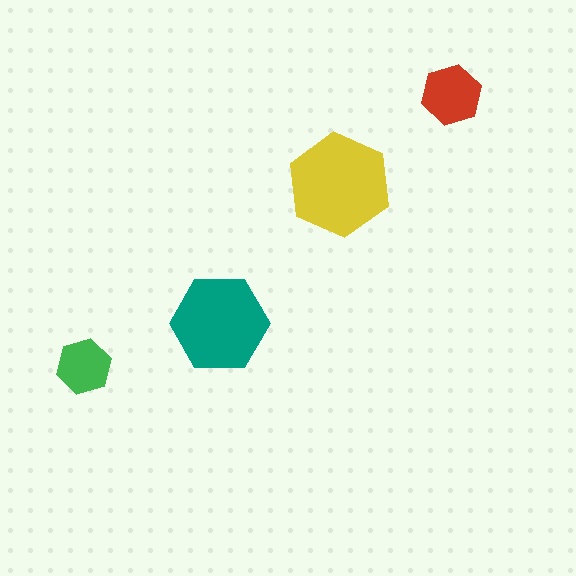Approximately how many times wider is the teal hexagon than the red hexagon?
About 1.5 times wider.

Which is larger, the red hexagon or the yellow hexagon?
The yellow one.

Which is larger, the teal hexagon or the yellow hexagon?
The yellow one.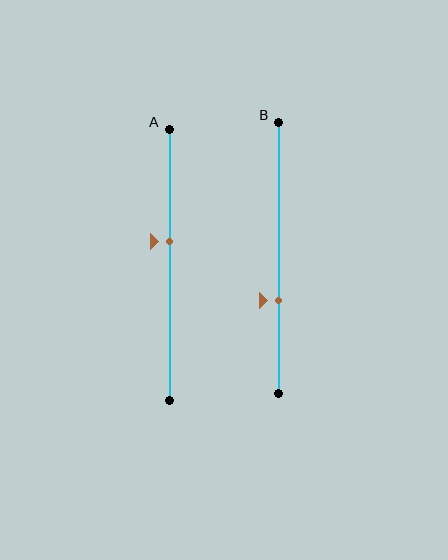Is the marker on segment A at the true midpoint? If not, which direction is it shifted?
No, the marker on segment A is shifted upward by about 9% of the segment length.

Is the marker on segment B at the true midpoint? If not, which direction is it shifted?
No, the marker on segment B is shifted downward by about 16% of the segment length.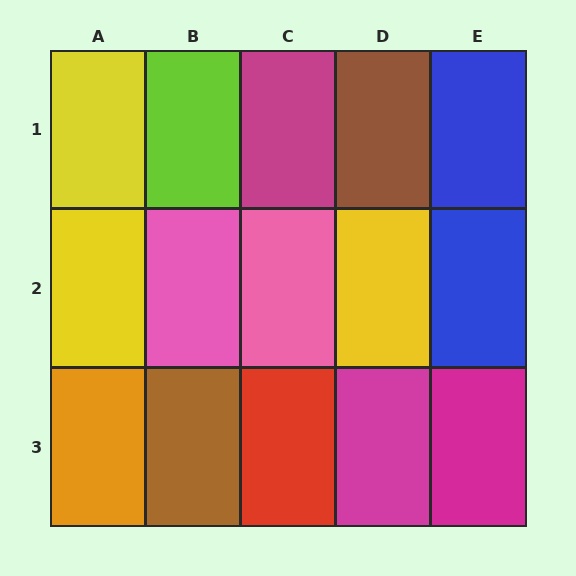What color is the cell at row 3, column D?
Magenta.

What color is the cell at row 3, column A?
Orange.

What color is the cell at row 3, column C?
Red.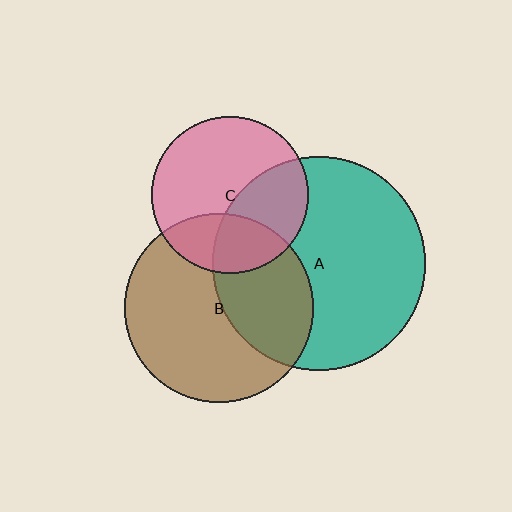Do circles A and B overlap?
Yes.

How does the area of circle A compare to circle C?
Approximately 1.9 times.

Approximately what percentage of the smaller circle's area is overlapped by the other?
Approximately 40%.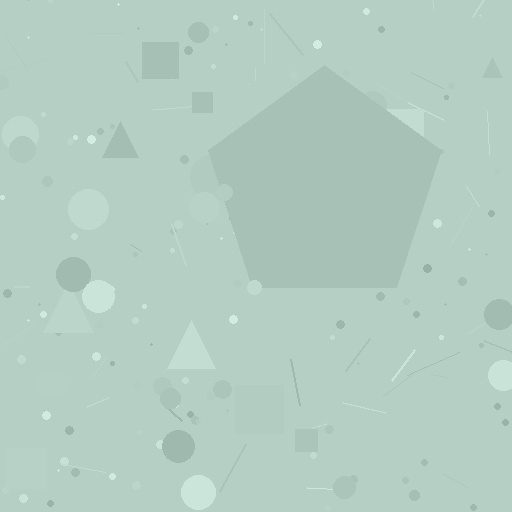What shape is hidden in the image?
A pentagon is hidden in the image.